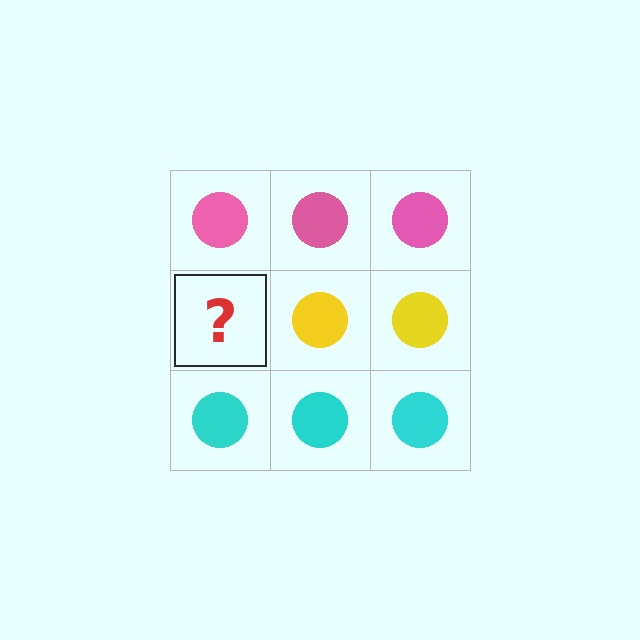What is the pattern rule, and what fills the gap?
The rule is that each row has a consistent color. The gap should be filled with a yellow circle.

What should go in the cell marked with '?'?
The missing cell should contain a yellow circle.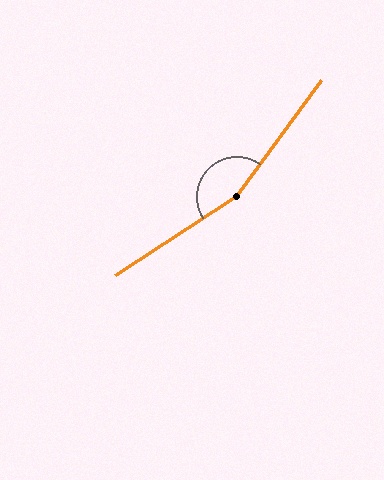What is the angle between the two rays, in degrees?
Approximately 159 degrees.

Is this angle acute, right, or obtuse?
It is obtuse.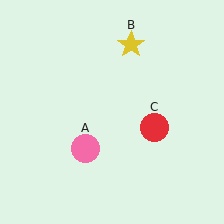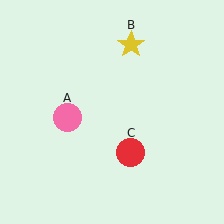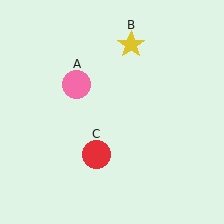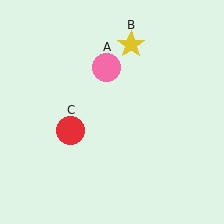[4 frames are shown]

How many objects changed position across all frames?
2 objects changed position: pink circle (object A), red circle (object C).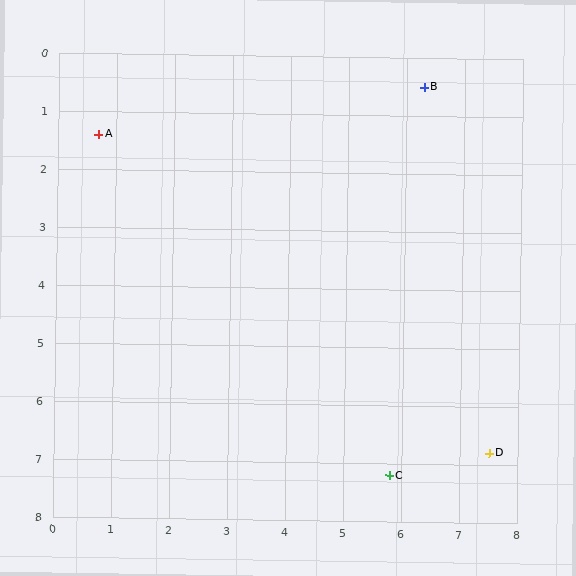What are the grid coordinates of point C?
Point C is at approximately (5.8, 7.2).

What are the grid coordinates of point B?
Point B is at approximately (6.3, 0.5).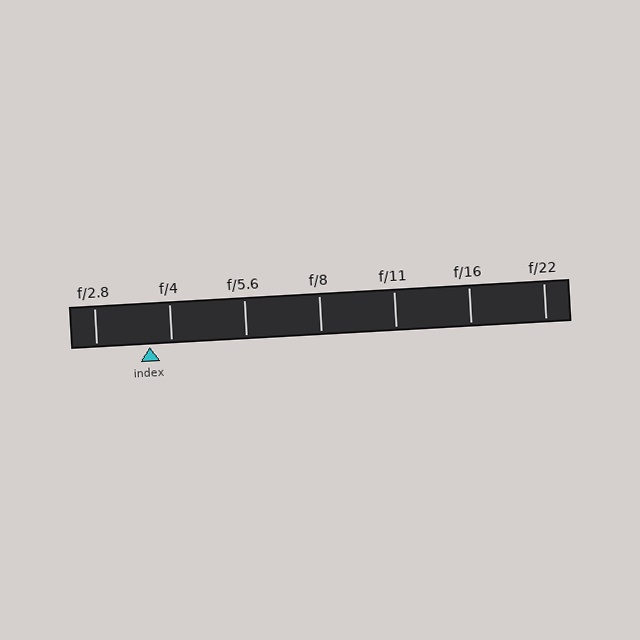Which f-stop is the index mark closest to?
The index mark is closest to f/4.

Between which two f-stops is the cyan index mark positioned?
The index mark is between f/2.8 and f/4.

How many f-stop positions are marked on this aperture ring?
There are 7 f-stop positions marked.